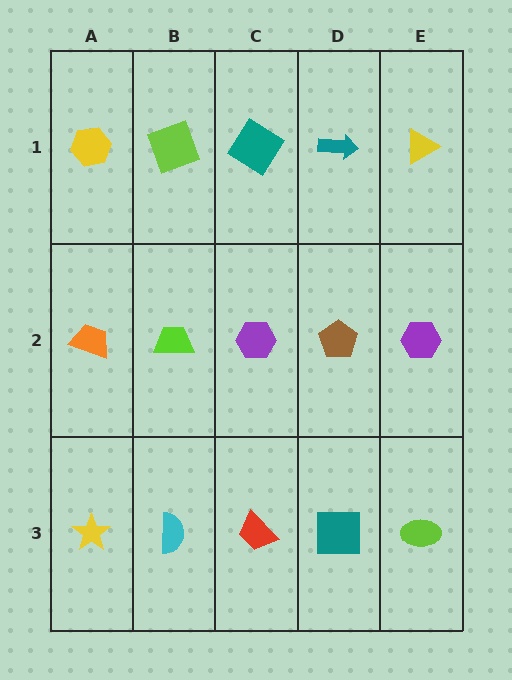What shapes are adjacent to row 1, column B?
A lime trapezoid (row 2, column B), a yellow hexagon (row 1, column A), a teal diamond (row 1, column C).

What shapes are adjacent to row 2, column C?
A teal diamond (row 1, column C), a red trapezoid (row 3, column C), a lime trapezoid (row 2, column B), a brown pentagon (row 2, column D).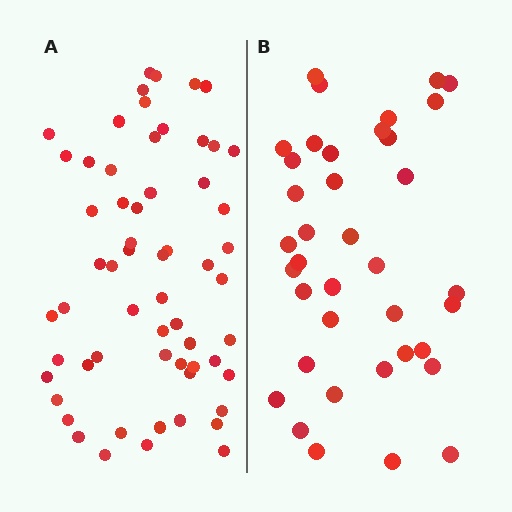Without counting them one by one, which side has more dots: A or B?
Region A (the left region) has more dots.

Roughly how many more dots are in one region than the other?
Region A has approximately 20 more dots than region B.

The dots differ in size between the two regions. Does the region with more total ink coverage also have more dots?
No. Region B has more total ink coverage because its dots are larger, but region A actually contains more individual dots. Total area can be misleading — the number of items is what matters here.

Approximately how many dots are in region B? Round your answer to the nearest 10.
About 40 dots. (The exact count is 38, which rounds to 40.)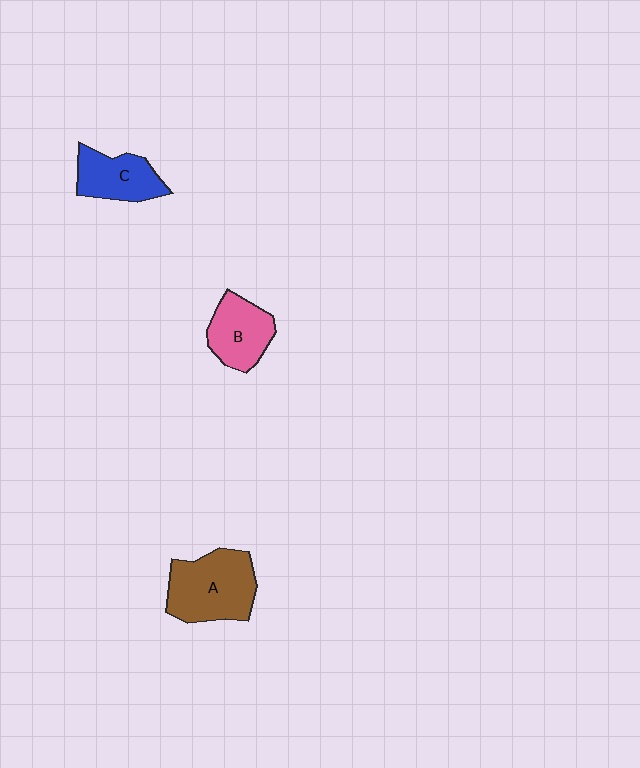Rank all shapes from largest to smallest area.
From largest to smallest: A (brown), B (pink), C (blue).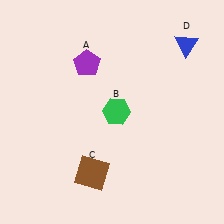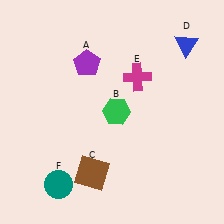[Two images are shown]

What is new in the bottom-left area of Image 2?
A teal circle (F) was added in the bottom-left area of Image 2.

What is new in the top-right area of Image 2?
A magenta cross (E) was added in the top-right area of Image 2.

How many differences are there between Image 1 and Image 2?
There are 2 differences between the two images.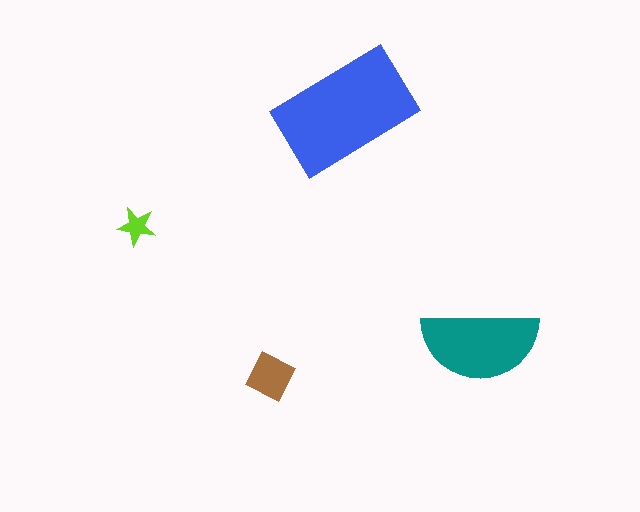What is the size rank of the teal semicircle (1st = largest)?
2nd.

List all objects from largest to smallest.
The blue rectangle, the teal semicircle, the brown square, the lime star.